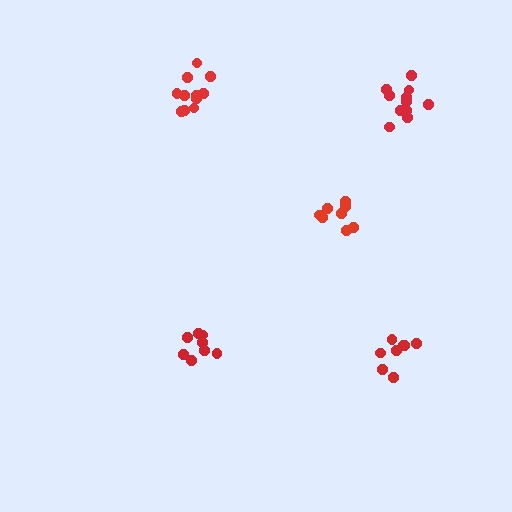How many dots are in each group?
Group 1: 8 dots, Group 2: 8 dots, Group 3: 11 dots, Group 4: 8 dots, Group 5: 11 dots (46 total).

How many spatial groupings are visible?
There are 5 spatial groupings.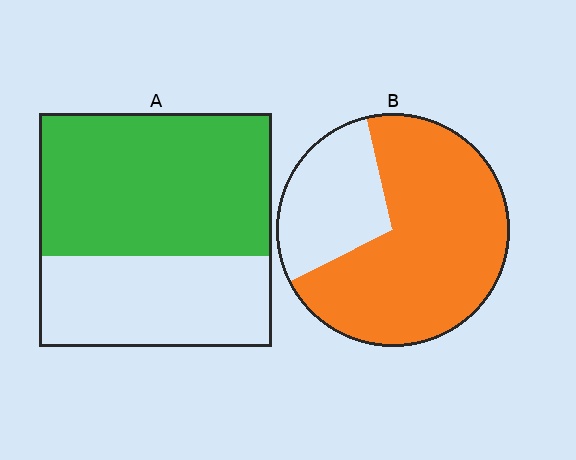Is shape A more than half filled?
Yes.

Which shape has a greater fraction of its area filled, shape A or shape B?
Shape B.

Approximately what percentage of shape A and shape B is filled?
A is approximately 60% and B is approximately 70%.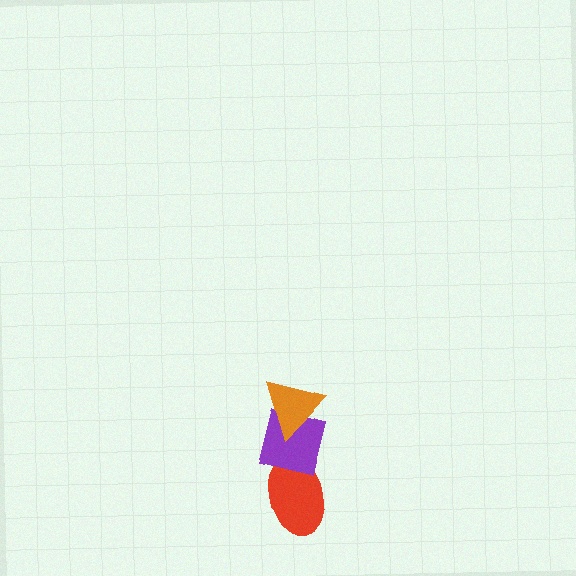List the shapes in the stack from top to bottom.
From top to bottom: the orange triangle, the purple square, the red ellipse.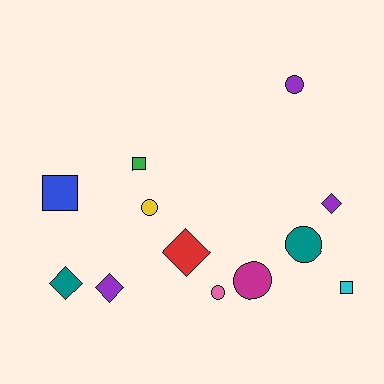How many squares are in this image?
There are 3 squares.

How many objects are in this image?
There are 12 objects.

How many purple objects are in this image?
There are 3 purple objects.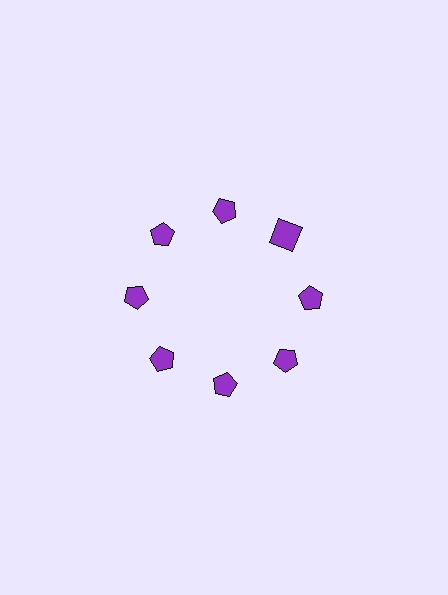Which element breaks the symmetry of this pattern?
The purple square at roughly the 2 o'clock position breaks the symmetry. All other shapes are purple pentagons.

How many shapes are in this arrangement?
There are 8 shapes arranged in a ring pattern.